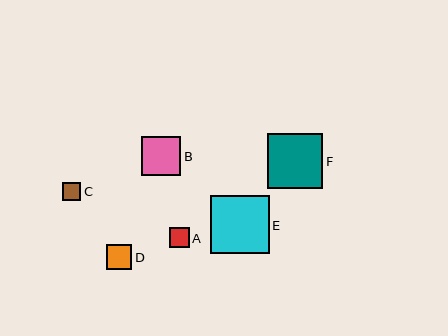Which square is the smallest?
Square C is the smallest with a size of approximately 18 pixels.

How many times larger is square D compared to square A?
Square D is approximately 1.3 times the size of square A.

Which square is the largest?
Square E is the largest with a size of approximately 58 pixels.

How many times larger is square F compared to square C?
Square F is approximately 3.1 times the size of square C.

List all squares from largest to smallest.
From largest to smallest: E, F, B, D, A, C.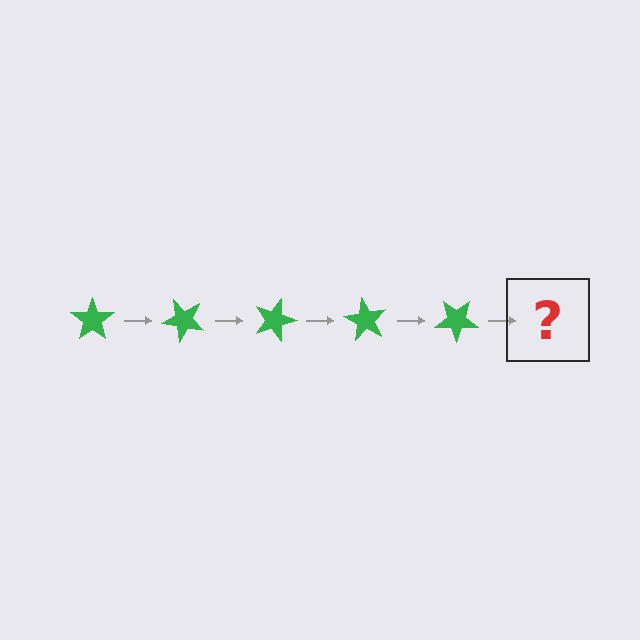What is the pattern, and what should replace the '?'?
The pattern is that the star rotates 45 degrees each step. The '?' should be a green star rotated 225 degrees.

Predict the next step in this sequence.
The next step is a green star rotated 225 degrees.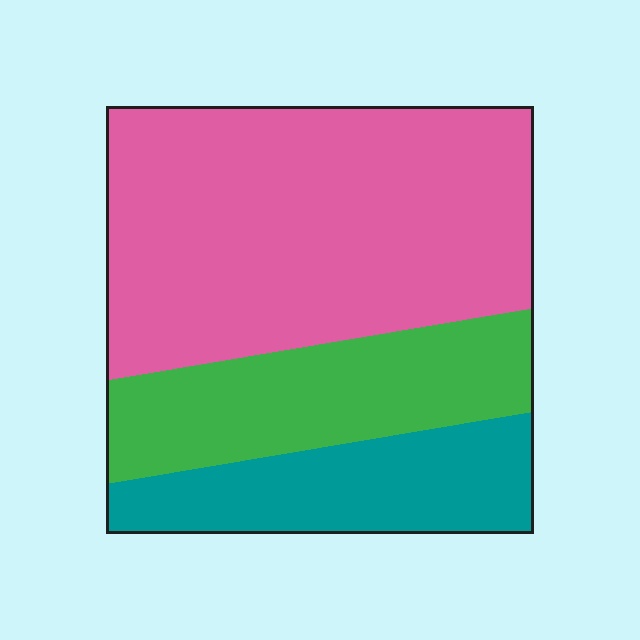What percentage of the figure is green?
Green takes up about one quarter (1/4) of the figure.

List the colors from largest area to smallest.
From largest to smallest: pink, green, teal.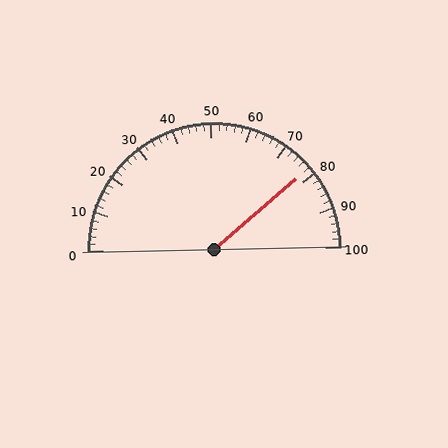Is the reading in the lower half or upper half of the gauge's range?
The reading is in the upper half of the range (0 to 100).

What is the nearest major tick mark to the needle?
The nearest major tick mark is 80.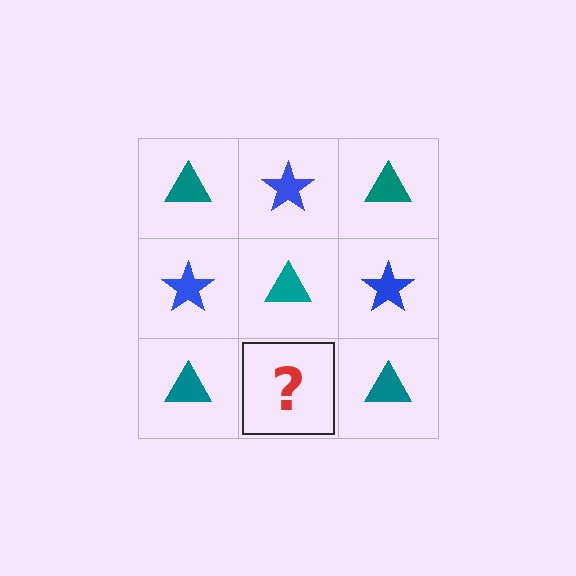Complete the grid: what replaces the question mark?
The question mark should be replaced with a blue star.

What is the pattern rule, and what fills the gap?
The rule is that it alternates teal triangle and blue star in a checkerboard pattern. The gap should be filled with a blue star.